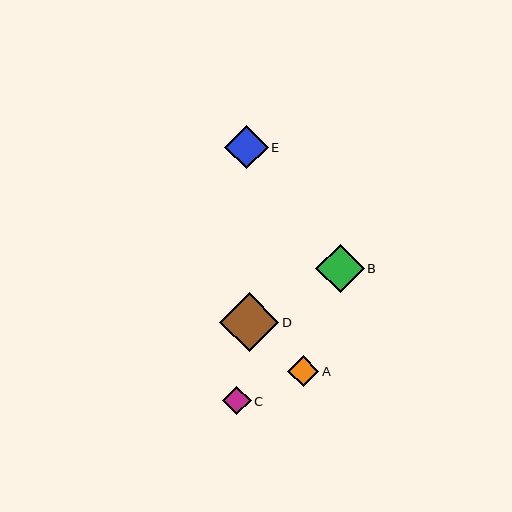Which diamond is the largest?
Diamond D is the largest with a size of approximately 59 pixels.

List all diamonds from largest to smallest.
From largest to smallest: D, B, E, A, C.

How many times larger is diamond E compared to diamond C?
Diamond E is approximately 1.5 times the size of diamond C.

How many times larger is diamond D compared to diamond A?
Diamond D is approximately 1.9 times the size of diamond A.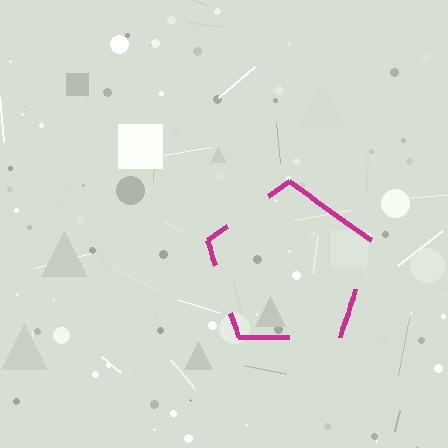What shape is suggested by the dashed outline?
The dashed outline suggests a pentagon.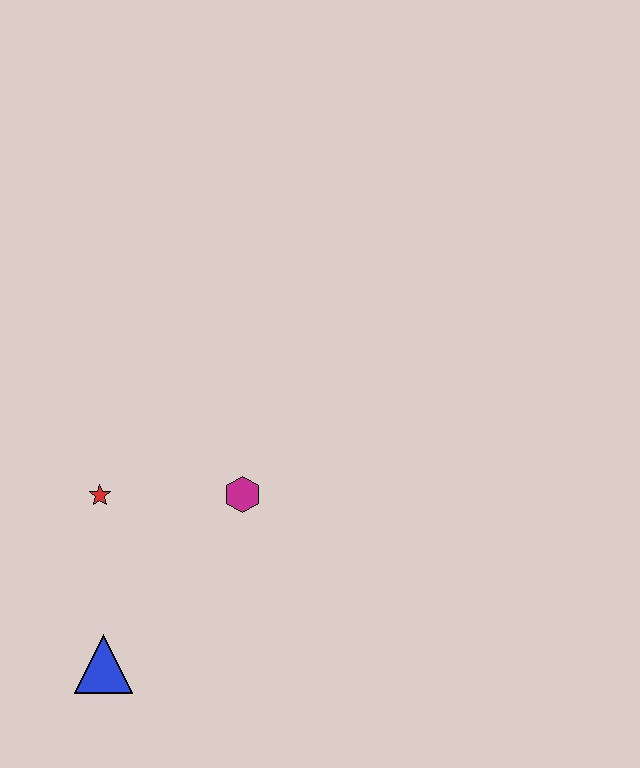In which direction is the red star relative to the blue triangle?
The red star is above the blue triangle.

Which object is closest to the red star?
The magenta hexagon is closest to the red star.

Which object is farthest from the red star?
The blue triangle is farthest from the red star.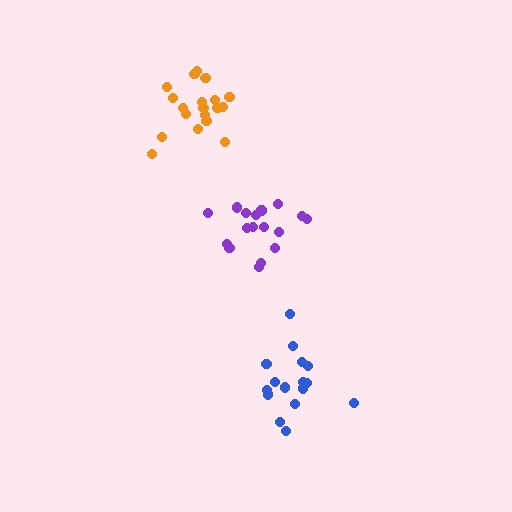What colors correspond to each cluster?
The clusters are colored: orange, purple, blue.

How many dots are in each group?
Group 1: 19 dots, Group 2: 17 dots, Group 3: 16 dots (52 total).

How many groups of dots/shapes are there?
There are 3 groups.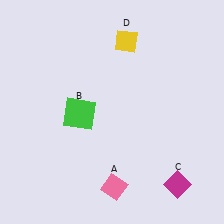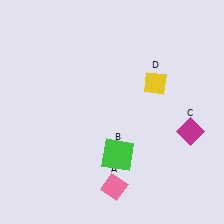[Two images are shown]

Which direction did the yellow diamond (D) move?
The yellow diamond (D) moved down.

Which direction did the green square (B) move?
The green square (B) moved down.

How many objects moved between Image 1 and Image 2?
3 objects moved between the two images.